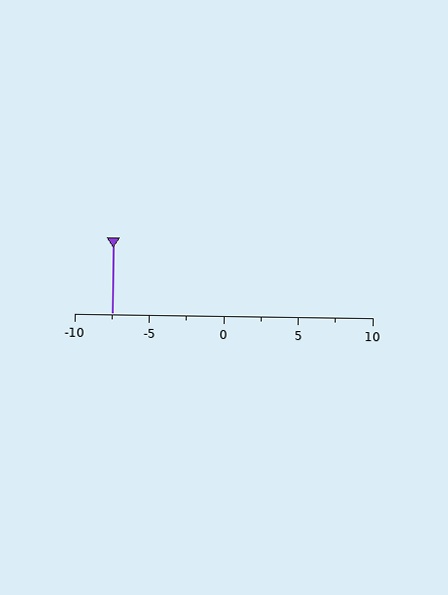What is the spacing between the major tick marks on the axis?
The major ticks are spaced 5 apart.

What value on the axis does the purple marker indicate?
The marker indicates approximately -7.5.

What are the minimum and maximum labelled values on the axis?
The axis runs from -10 to 10.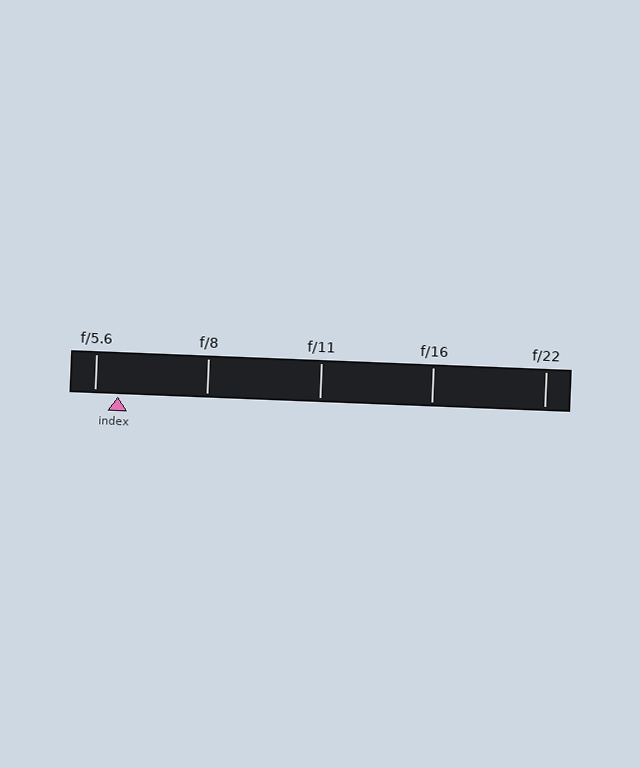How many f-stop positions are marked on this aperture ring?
There are 5 f-stop positions marked.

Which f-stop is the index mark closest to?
The index mark is closest to f/5.6.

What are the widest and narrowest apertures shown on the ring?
The widest aperture shown is f/5.6 and the narrowest is f/22.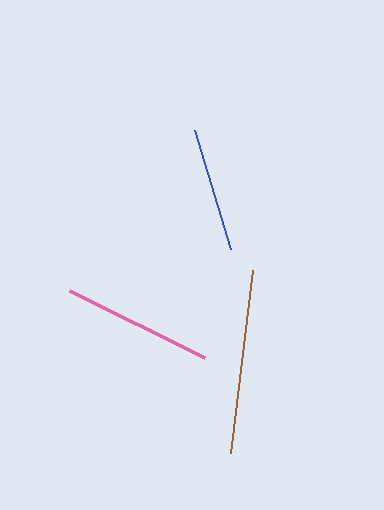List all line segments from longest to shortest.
From longest to shortest: brown, pink, blue.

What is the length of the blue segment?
The blue segment is approximately 124 pixels long.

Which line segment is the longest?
The brown line is the longest at approximately 184 pixels.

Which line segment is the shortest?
The blue line is the shortest at approximately 124 pixels.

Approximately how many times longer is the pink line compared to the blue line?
The pink line is approximately 1.2 times the length of the blue line.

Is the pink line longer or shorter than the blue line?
The pink line is longer than the blue line.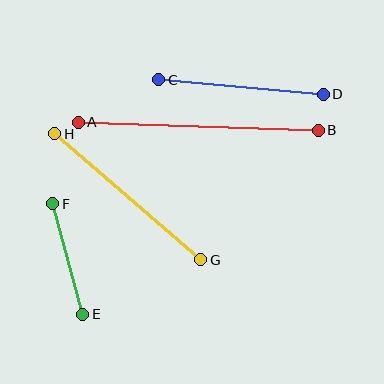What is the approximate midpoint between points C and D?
The midpoint is at approximately (241, 87) pixels.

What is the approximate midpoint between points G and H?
The midpoint is at approximately (128, 197) pixels.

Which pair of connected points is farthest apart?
Points A and B are farthest apart.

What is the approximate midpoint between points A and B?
The midpoint is at approximately (198, 126) pixels.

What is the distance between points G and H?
The distance is approximately 193 pixels.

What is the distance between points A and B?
The distance is approximately 240 pixels.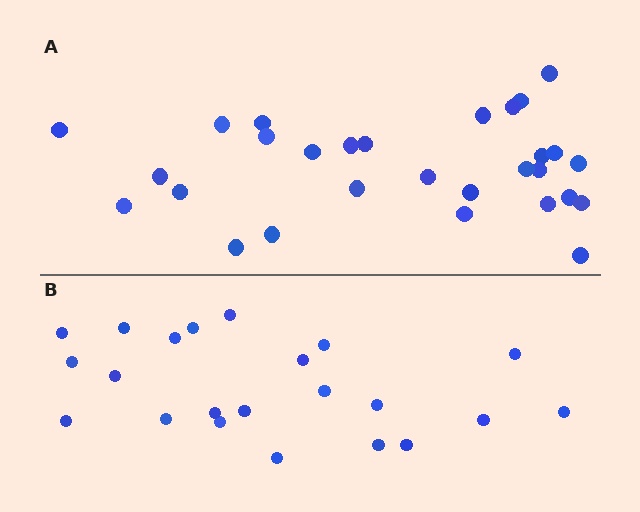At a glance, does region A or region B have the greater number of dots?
Region A (the top region) has more dots.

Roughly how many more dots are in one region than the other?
Region A has roughly 8 or so more dots than region B.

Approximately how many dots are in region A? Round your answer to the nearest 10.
About 30 dots. (The exact count is 29, which rounds to 30.)